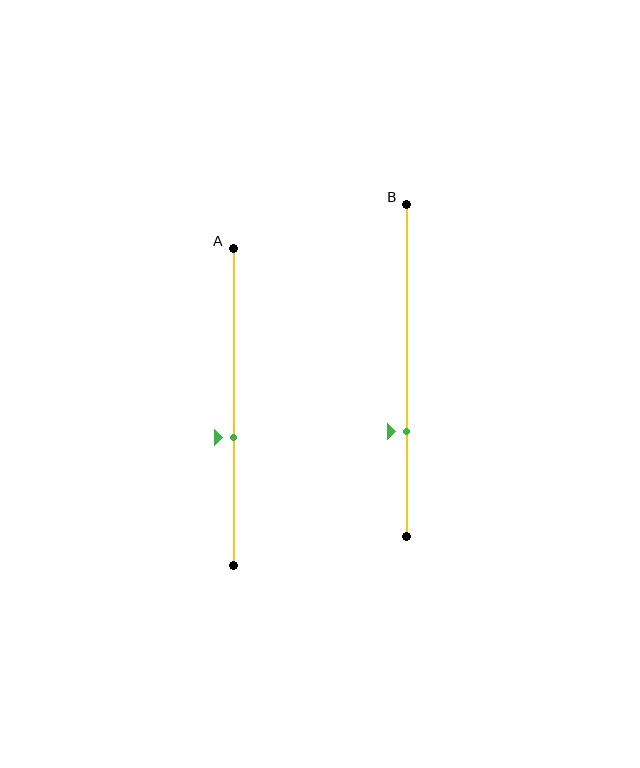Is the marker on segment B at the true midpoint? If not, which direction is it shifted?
No, the marker on segment B is shifted downward by about 18% of the segment length.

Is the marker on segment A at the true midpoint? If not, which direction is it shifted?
No, the marker on segment A is shifted downward by about 10% of the segment length.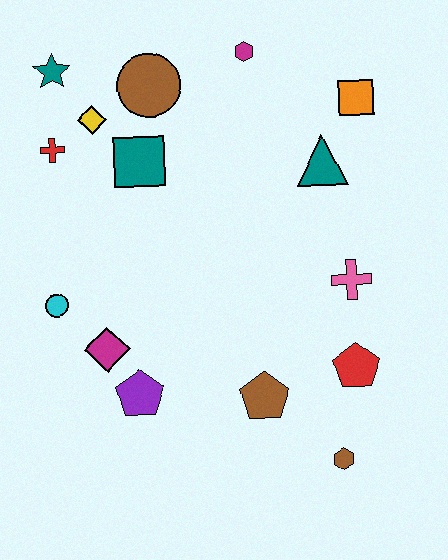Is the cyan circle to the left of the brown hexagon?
Yes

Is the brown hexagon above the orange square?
No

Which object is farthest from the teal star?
The brown hexagon is farthest from the teal star.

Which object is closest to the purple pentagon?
The magenta diamond is closest to the purple pentagon.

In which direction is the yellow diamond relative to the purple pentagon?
The yellow diamond is above the purple pentagon.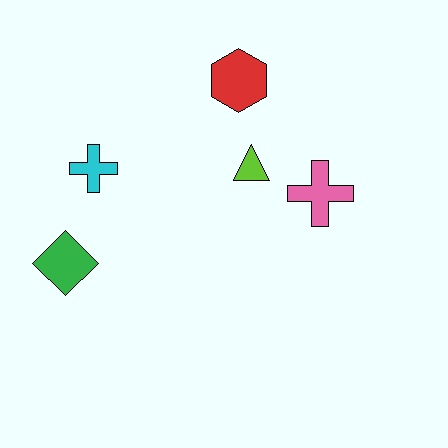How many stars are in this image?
There are no stars.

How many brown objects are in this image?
There are no brown objects.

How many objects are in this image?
There are 5 objects.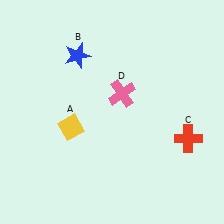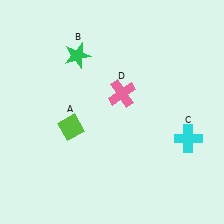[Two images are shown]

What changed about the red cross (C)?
In Image 1, C is red. In Image 2, it changed to cyan.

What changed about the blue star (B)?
In Image 1, B is blue. In Image 2, it changed to green.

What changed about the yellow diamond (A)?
In Image 1, A is yellow. In Image 2, it changed to lime.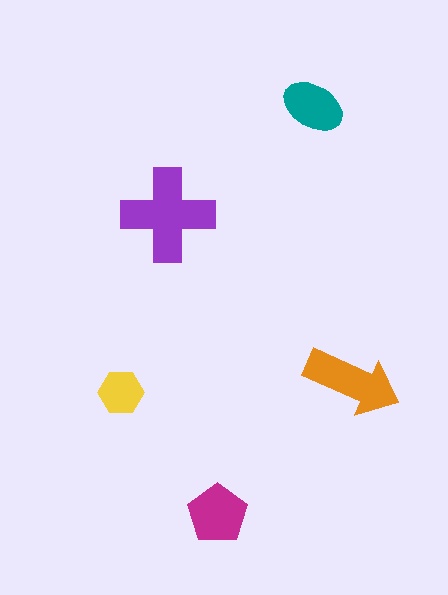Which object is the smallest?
The yellow hexagon.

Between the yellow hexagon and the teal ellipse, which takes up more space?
The teal ellipse.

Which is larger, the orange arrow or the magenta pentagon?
The orange arrow.